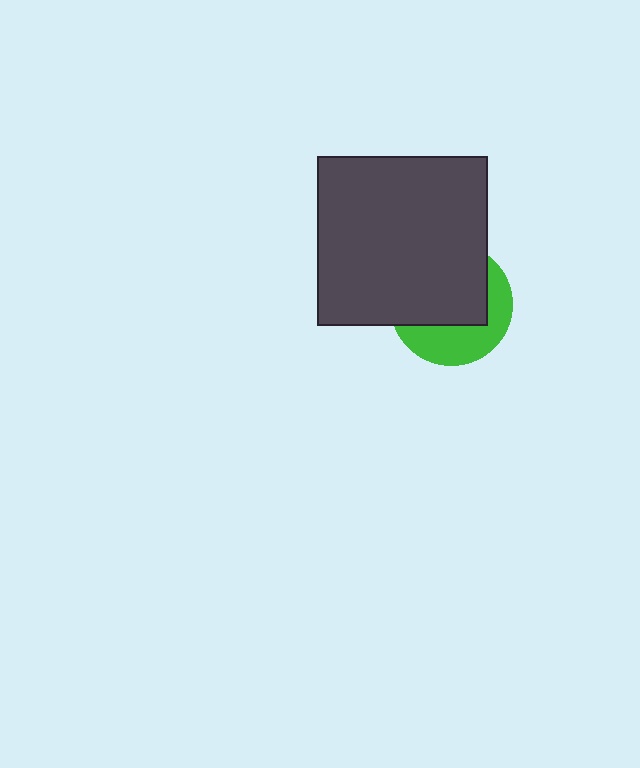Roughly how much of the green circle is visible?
A small part of it is visible (roughly 40%).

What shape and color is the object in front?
The object in front is a dark gray square.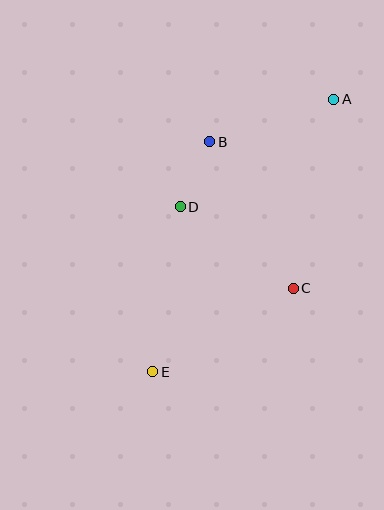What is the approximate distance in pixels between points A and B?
The distance between A and B is approximately 131 pixels.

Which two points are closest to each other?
Points B and D are closest to each other.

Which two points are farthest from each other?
Points A and E are farthest from each other.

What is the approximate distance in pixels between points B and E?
The distance between B and E is approximately 237 pixels.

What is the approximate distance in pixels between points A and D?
The distance between A and D is approximately 188 pixels.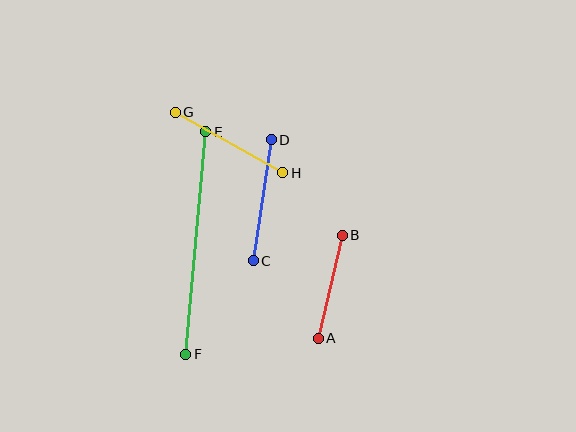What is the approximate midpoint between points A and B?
The midpoint is at approximately (330, 287) pixels.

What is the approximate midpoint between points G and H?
The midpoint is at approximately (229, 142) pixels.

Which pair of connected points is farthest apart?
Points E and F are farthest apart.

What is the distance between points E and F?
The distance is approximately 223 pixels.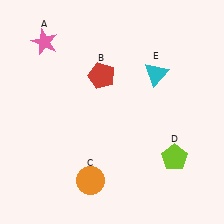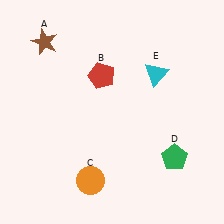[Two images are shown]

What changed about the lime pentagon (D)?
In Image 1, D is lime. In Image 2, it changed to green.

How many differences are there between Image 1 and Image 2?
There are 2 differences between the two images.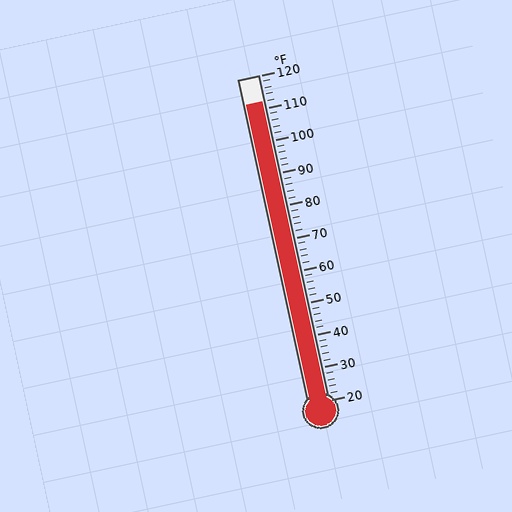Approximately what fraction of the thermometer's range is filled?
The thermometer is filled to approximately 90% of its range.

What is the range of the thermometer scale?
The thermometer scale ranges from 20°F to 120°F.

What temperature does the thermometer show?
The thermometer shows approximately 112°F.